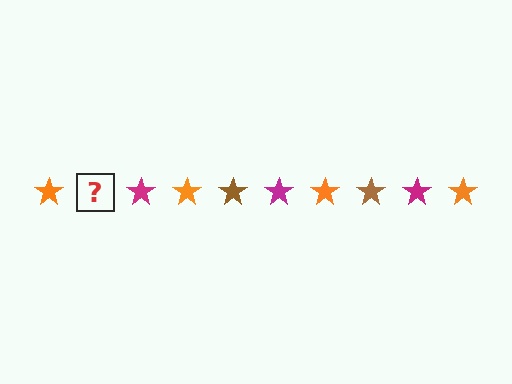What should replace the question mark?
The question mark should be replaced with a brown star.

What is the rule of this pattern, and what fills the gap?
The rule is that the pattern cycles through orange, brown, magenta stars. The gap should be filled with a brown star.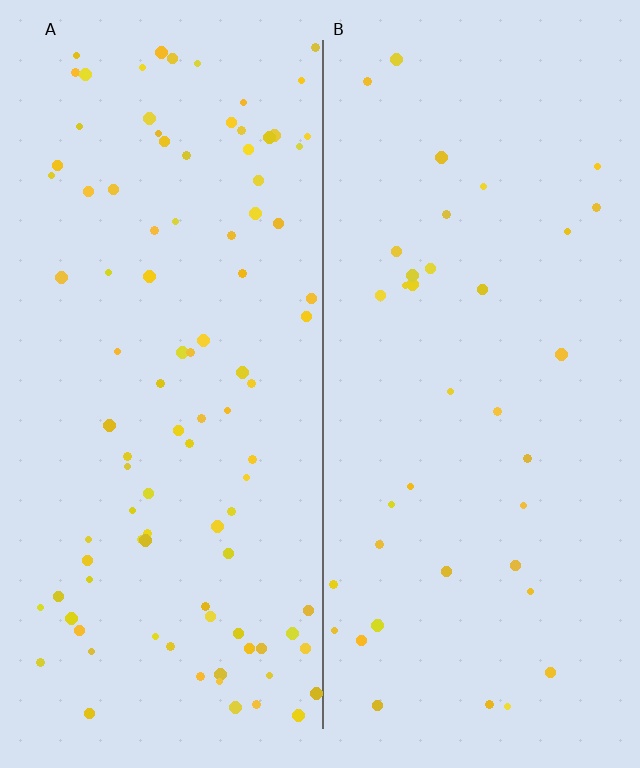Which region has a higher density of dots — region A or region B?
A (the left).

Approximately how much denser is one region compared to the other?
Approximately 2.6× — region A over region B.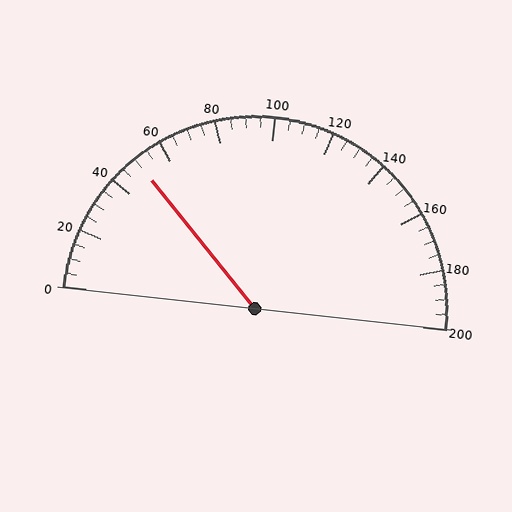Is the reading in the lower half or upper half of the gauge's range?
The reading is in the lower half of the range (0 to 200).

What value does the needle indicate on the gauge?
The needle indicates approximately 50.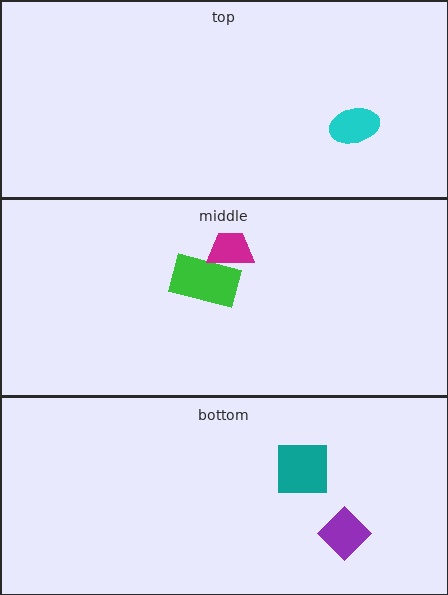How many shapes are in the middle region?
2.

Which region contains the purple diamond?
The bottom region.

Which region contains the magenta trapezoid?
The middle region.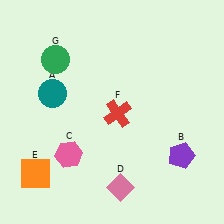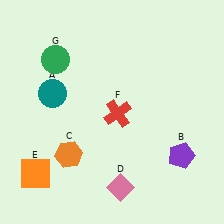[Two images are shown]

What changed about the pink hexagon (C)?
In Image 1, C is pink. In Image 2, it changed to orange.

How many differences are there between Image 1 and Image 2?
There is 1 difference between the two images.